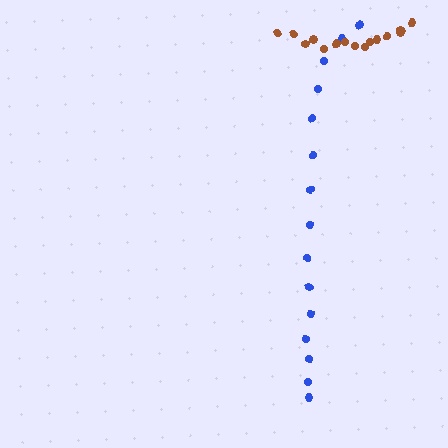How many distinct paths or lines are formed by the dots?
There are 2 distinct paths.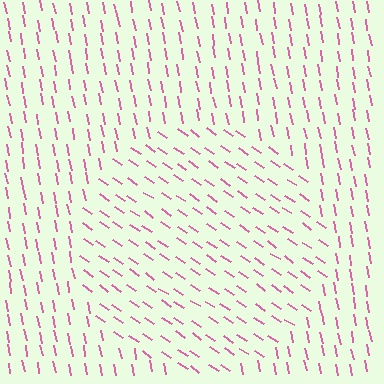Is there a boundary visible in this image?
Yes, there is a texture boundary formed by a change in line orientation.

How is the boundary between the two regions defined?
The boundary is defined purely by a change in line orientation (approximately 45 degrees difference). All lines are the same color and thickness.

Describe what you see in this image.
The image is filled with small pink line segments. A circle region in the image has lines oriented differently from the surrounding lines, creating a visible texture boundary.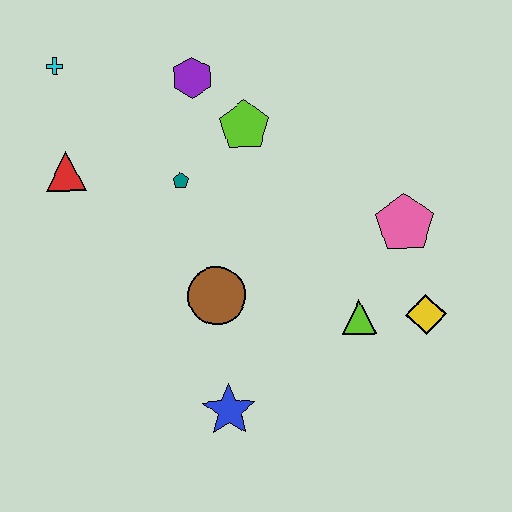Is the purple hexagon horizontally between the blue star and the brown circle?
No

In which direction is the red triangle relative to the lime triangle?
The red triangle is to the left of the lime triangle.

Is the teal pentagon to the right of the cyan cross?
Yes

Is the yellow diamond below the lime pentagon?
Yes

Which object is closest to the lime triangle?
The yellow diamond is closest to the lime triangle.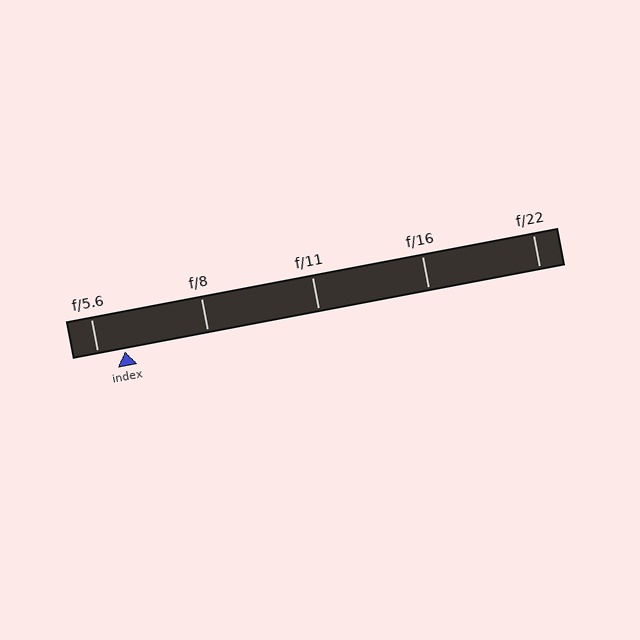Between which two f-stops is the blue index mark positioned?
The index mark is between f/5.6 and f/8.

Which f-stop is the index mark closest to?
The index mark is closest to f/5.6.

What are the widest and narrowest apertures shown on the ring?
The widest aperture shown is f/5.6 and the narrowest is f/22.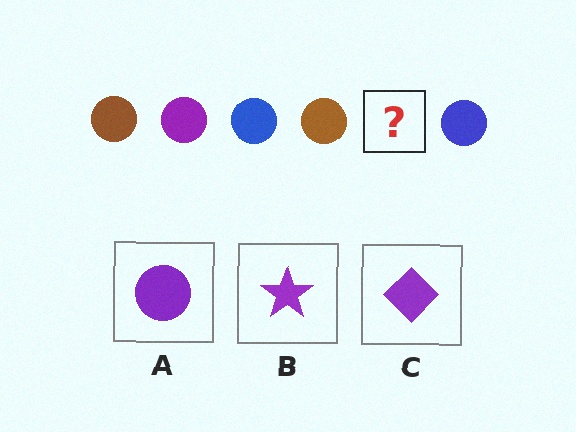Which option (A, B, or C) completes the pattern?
A.